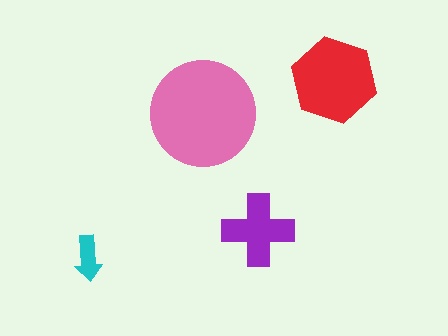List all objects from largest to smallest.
The pink circle, the red hexagon, the purple cross, the cyan arrow.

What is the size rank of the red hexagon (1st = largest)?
2nd.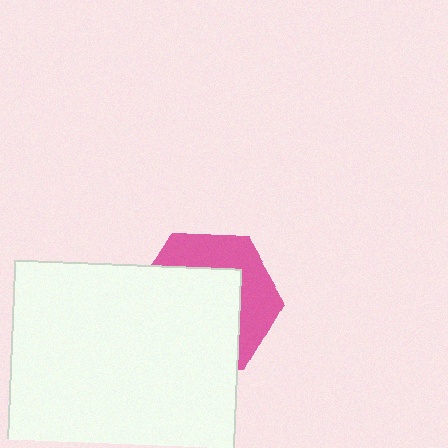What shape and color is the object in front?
The object in front is a white square.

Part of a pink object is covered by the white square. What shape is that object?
It is a hexagon.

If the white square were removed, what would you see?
You would see the complete pink hexagon.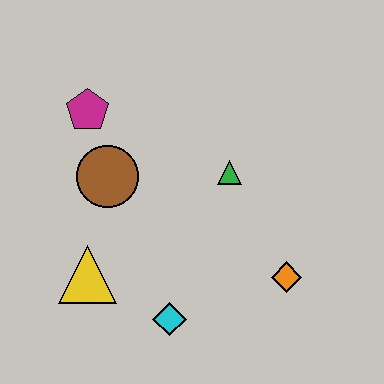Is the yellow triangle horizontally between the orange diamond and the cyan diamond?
No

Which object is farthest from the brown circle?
The orange diamond is farthest from the brown circle.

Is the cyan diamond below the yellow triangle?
Yes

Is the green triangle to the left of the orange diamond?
Yes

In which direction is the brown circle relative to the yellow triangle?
The brown circle is above the yellow triangle.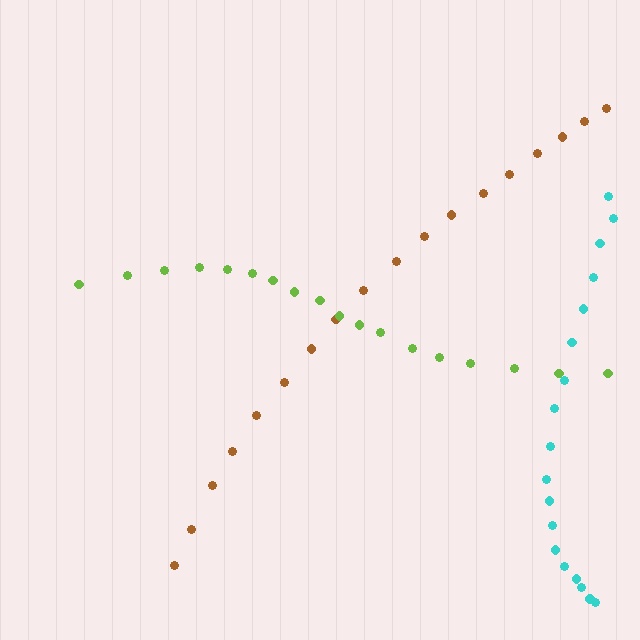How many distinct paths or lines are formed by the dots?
There are 3 distinct paths.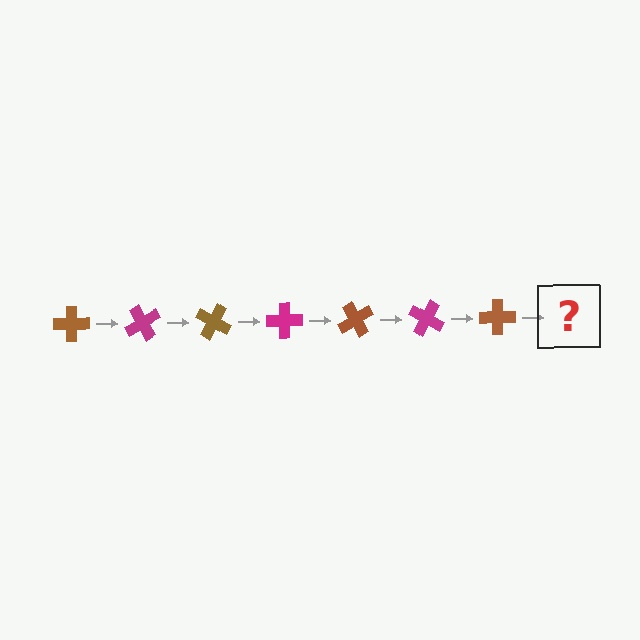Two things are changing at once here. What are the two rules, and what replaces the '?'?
The two rules are that it rotates 60 degrees each step and the color cycles through brown and magenta. The '?' should be a magenta cross, rotated 420 degrees from the start.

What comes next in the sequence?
The next element should be a magenta cross, rotated 420 degrees from the start.